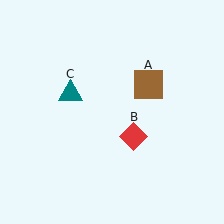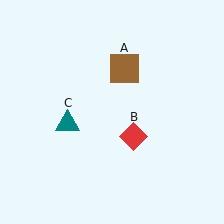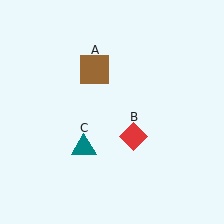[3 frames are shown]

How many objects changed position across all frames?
2 objects changed position: brown square (object A), teal triangle (object C).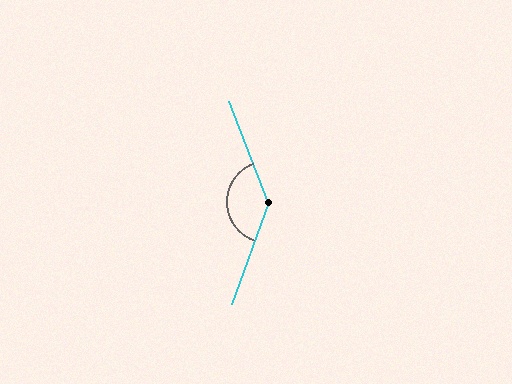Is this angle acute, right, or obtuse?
It is obtuse.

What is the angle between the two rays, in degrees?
Approximately 139 degrees.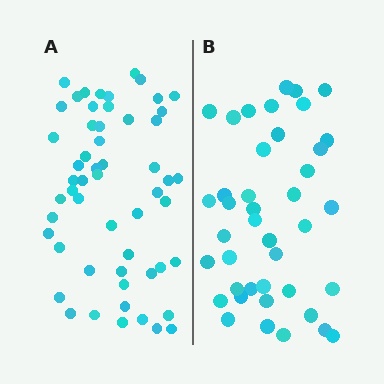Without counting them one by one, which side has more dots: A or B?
Region A (the left region) has more dots.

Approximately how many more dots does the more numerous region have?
Region A has approximately 15 more dots than region B.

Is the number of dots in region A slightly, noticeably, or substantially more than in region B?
Region A has noticeably more, but not dramatically so. The ratio is roughly 1.3 to 1.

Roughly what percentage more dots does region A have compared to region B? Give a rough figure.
About 35% more.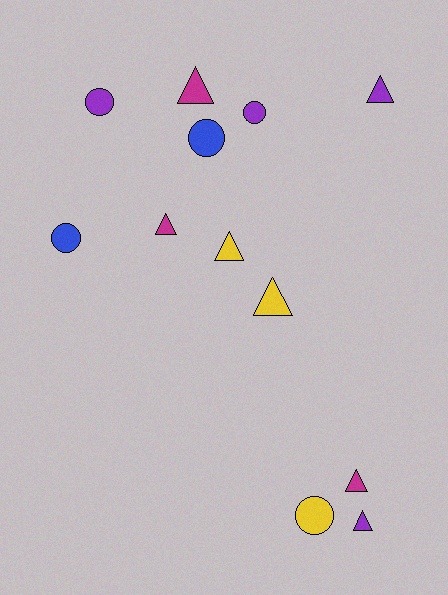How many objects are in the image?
There are 12 objects.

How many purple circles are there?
There are 2 purple circles.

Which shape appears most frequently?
Triangle, with 7 objects.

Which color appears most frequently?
Purple, with 4 objects.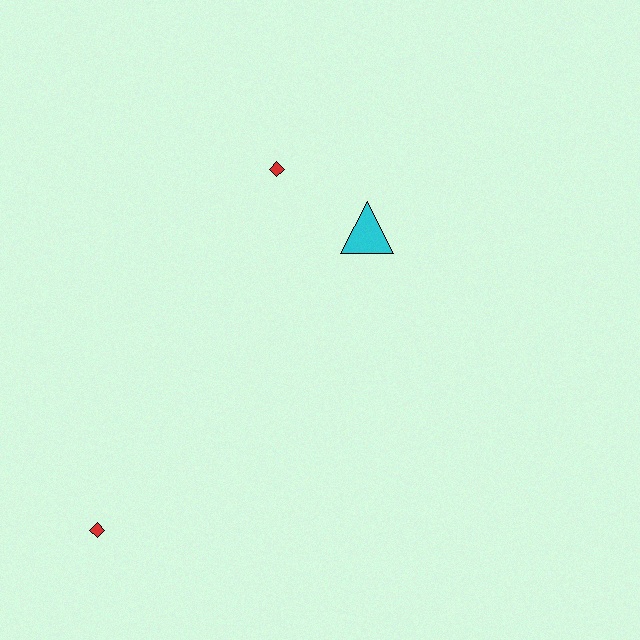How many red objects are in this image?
There are 2 red objects.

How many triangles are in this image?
There is 1 triangle.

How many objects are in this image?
There are 3 objects.